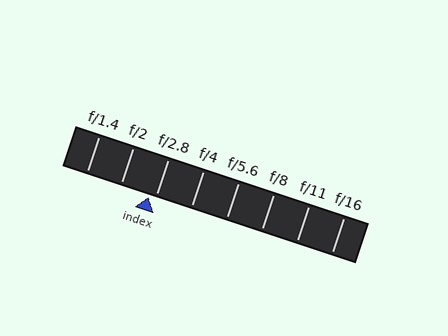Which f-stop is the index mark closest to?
The index mark is closest to f/2.8.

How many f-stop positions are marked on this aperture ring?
There are 8 f-stop positions marked.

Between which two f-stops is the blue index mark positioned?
The index mark is between f/2 and f/2.8.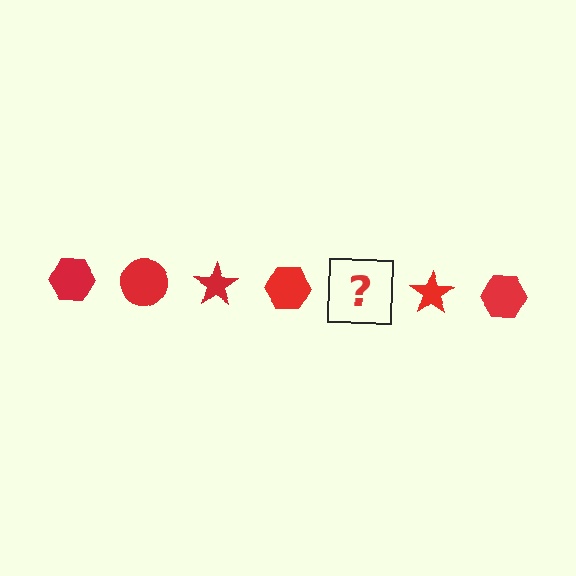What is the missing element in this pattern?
The missing element is a red circle.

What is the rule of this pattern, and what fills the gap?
The rule is that the pattern cycles through hexagon, circle, star shapes in red. The gap should be filled with a red circle.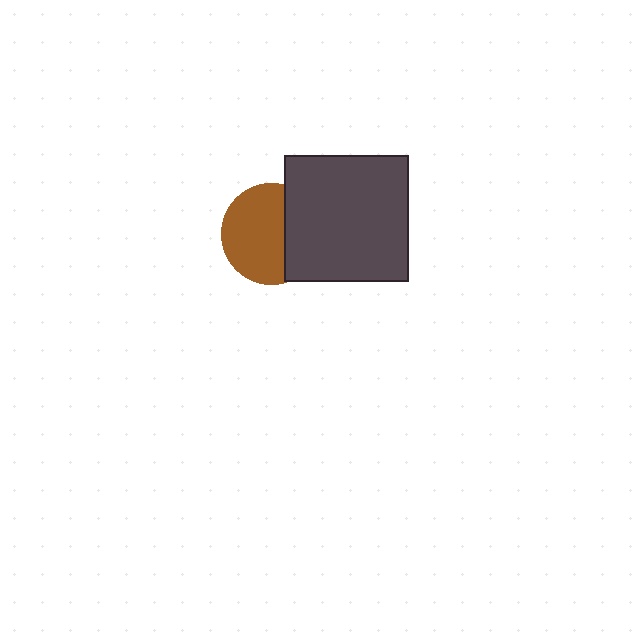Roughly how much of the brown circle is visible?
Most of it is visible (roughly 65%).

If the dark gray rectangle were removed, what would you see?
You would see the complete brown circle.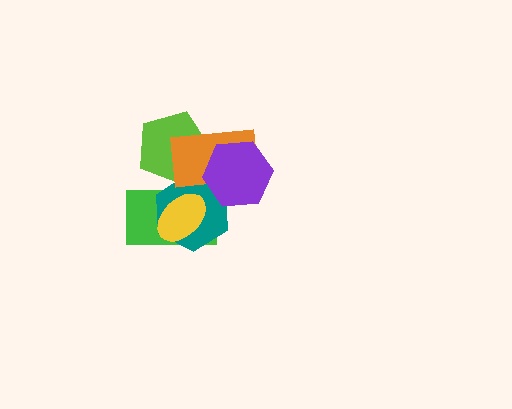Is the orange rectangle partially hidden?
Yes, it is partially covered by another shape.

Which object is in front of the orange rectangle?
The purple hexagon is in front of the orange rectangle.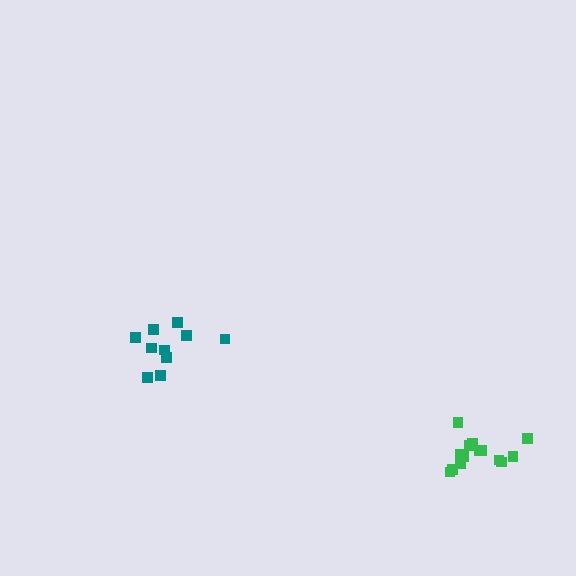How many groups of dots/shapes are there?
There are 2 groups.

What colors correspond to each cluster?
The clusters are colored: green, teal.